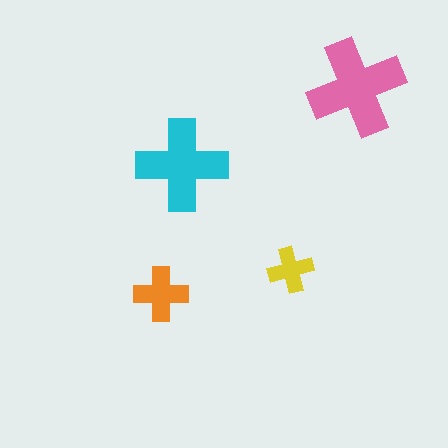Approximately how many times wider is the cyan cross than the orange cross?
About 1.5 times wider.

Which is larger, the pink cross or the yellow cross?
The pink one.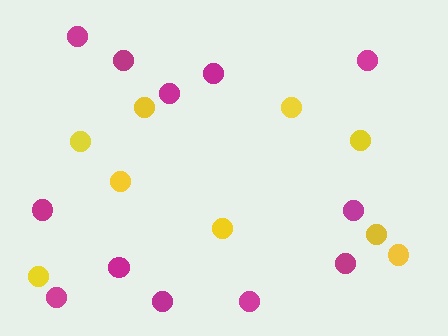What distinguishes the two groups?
There are 2 groups: one group of magenta circles (12) and one group of yellow circles (9).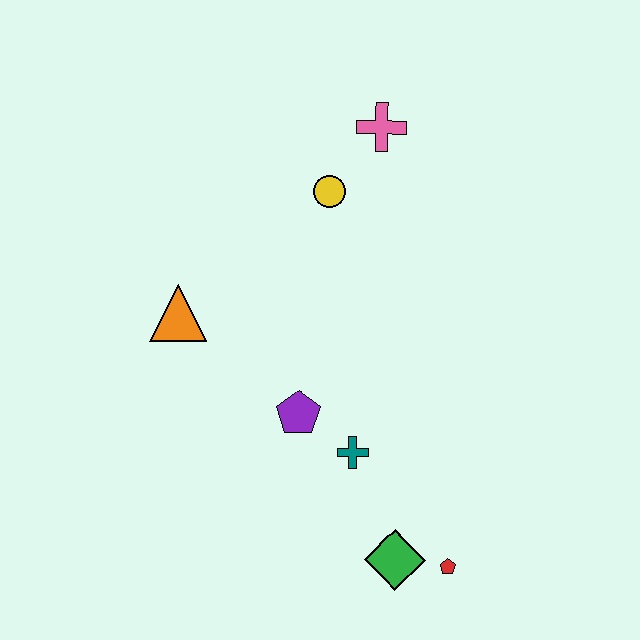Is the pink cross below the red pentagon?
No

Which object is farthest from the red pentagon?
The pink cross is farthest from the red pentagon.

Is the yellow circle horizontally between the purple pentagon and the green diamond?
Yes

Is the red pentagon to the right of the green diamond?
Yes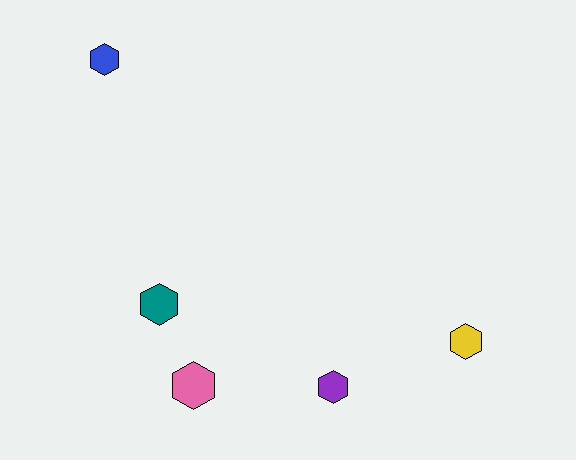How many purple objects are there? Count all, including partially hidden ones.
There is 1 purple object.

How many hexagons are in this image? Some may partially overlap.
There are 5 hexagons.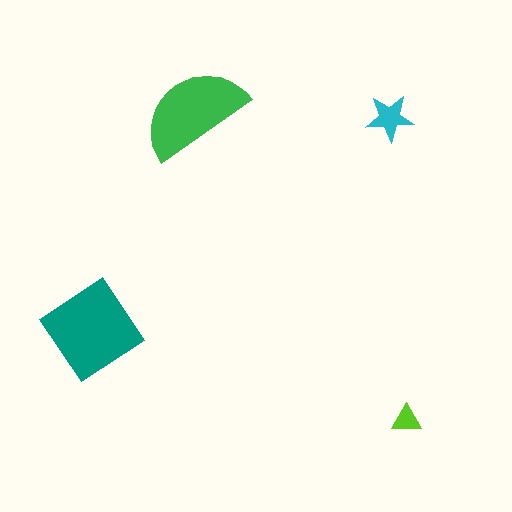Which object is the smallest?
The lime triangle.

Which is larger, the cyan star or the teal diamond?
The teal diamond.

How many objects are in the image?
There are 4 objects in the image.